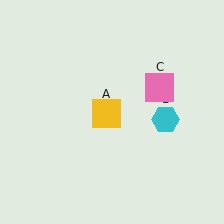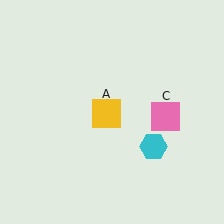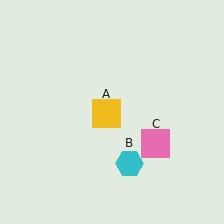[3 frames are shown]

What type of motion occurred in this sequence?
The cyan hexagon (object B), pink square (object C) rotated clockwise around the center of the scene.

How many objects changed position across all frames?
2 objects changed position: cyan hexagon (object B), pink square (object C).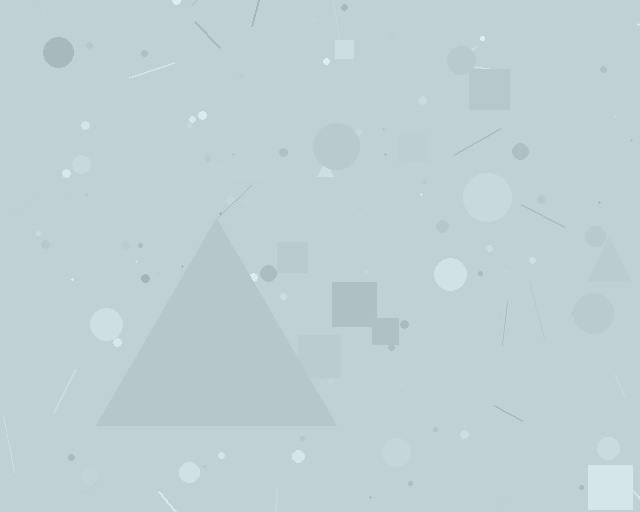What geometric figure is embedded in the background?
A triangle is embedded in the background.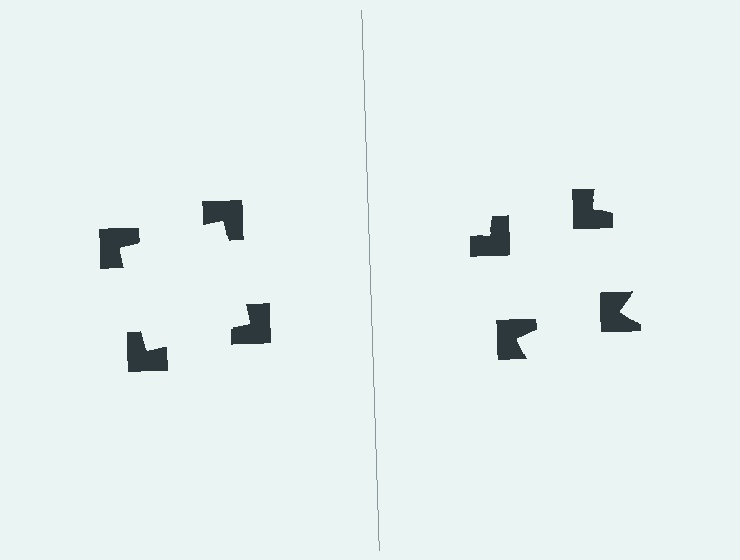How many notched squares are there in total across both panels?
8 — 4 on each side.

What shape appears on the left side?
An illusory square.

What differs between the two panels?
The notched squares are positioned identically on both sides; only the wedge orientations differ. On the left they align to a square; on the right they are misaligned.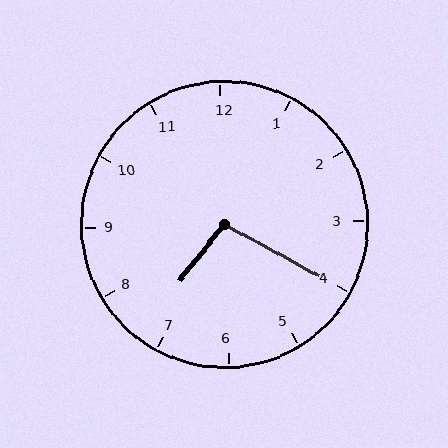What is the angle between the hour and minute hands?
Approximately 100 degrees.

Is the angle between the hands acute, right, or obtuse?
It is obtuse.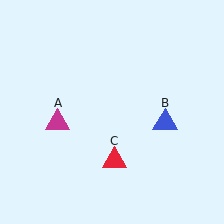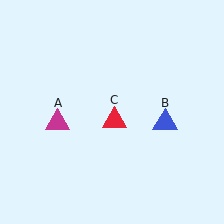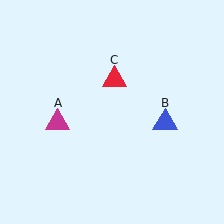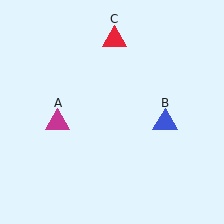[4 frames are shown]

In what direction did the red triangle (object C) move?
The red triangle (object C) moved up.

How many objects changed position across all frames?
1 object changed position: red triangle (object C).